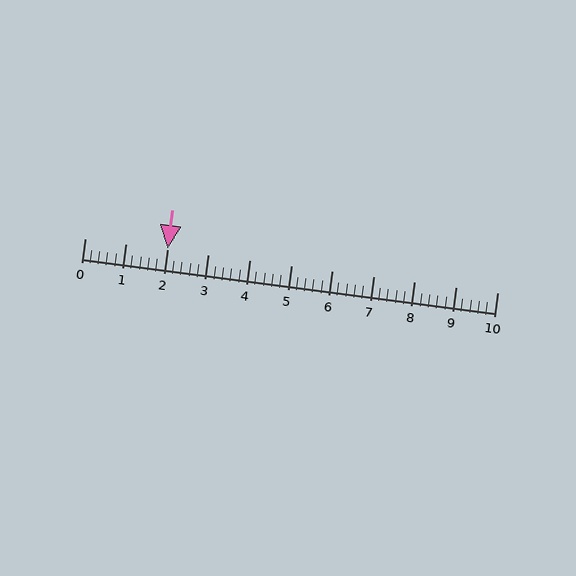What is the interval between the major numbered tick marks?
The major tick marks are spaced 1 units apart.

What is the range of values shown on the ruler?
The ruler shows values from 0 to 10.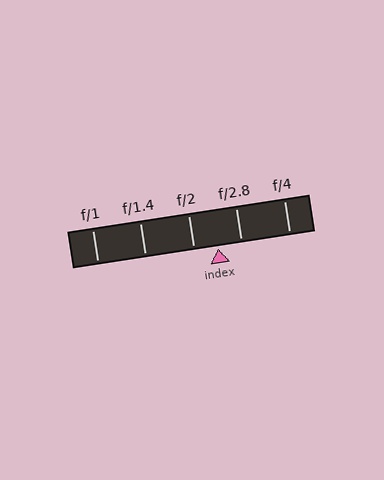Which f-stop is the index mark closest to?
The index mark is closest to f/2.8.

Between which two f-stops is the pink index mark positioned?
The index mark is between f/2 and f/2.8.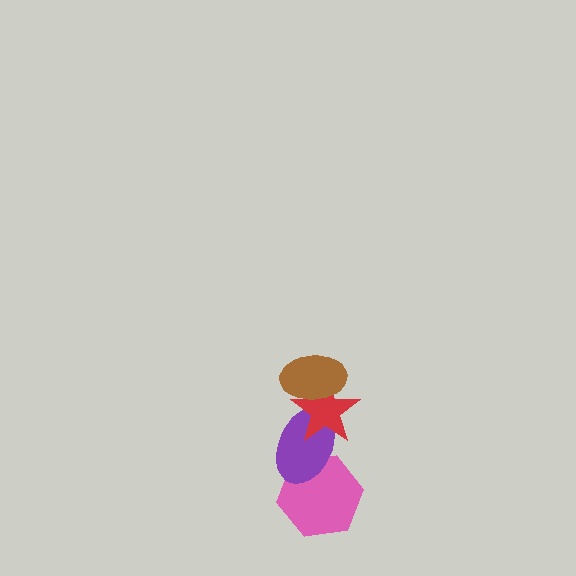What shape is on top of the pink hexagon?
The purple ellipse is on top of the pink hexagon.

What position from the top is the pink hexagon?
The pink hexagon is 4th from the top.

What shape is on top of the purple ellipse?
The red star is on top of the purple ellipse.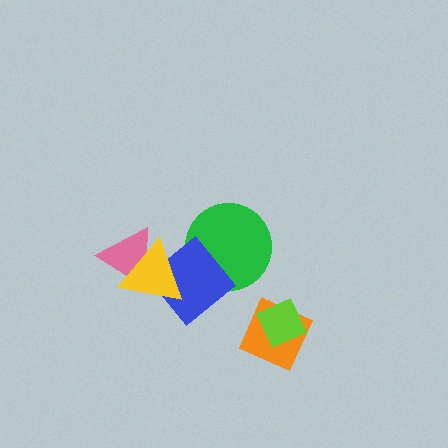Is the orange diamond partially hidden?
Yes, it is partially covered by another shape.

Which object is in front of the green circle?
The blue diamond is in front of the green circle.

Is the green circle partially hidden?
Yes, it is partially covered by another shape.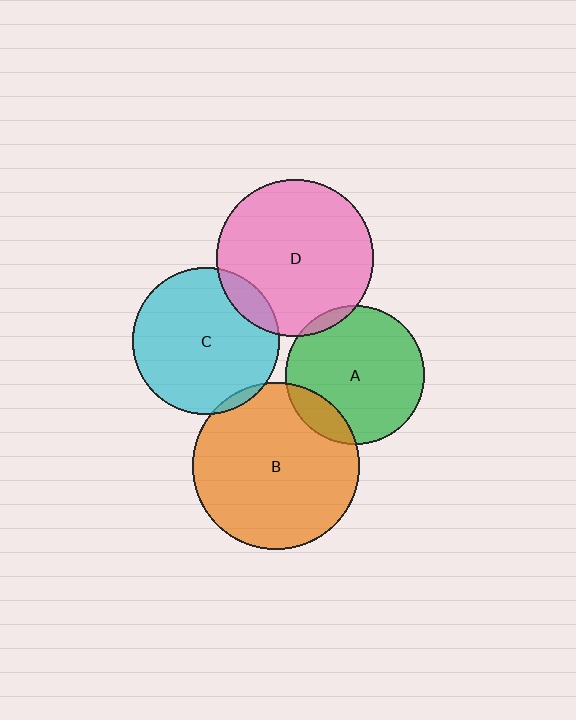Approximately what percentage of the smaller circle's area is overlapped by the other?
Approximately 15%.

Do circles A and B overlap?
Yes.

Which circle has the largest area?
Circle B (orange).